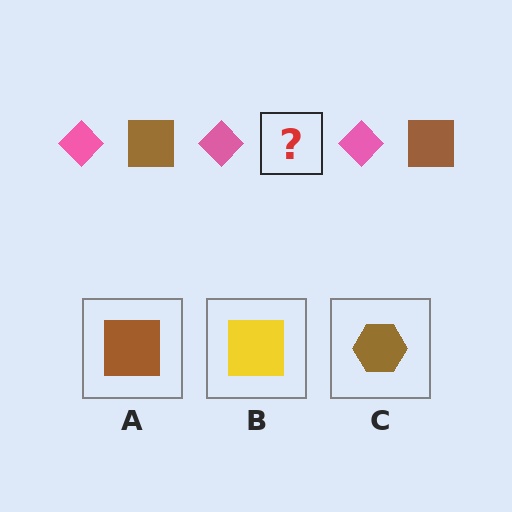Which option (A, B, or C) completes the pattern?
A.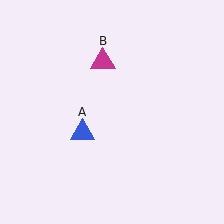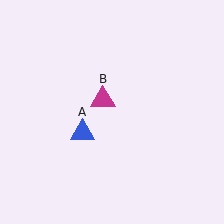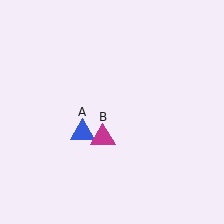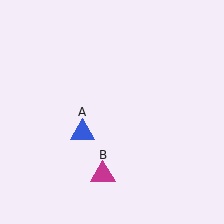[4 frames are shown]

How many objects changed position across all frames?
1 object changed position: magenta triangle (object B).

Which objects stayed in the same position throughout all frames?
Blue triangle (object A) remained stationary.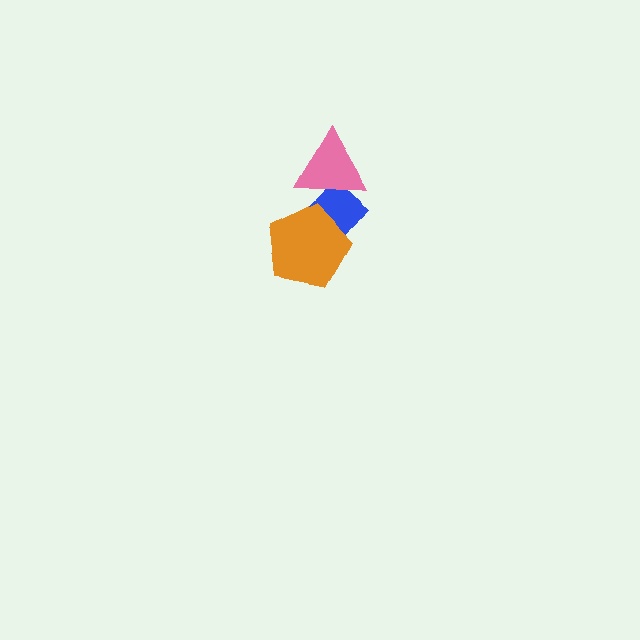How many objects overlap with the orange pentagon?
1 object overlaps with the orange pentagon.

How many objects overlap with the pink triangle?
1 object overlaps with the pink triangle.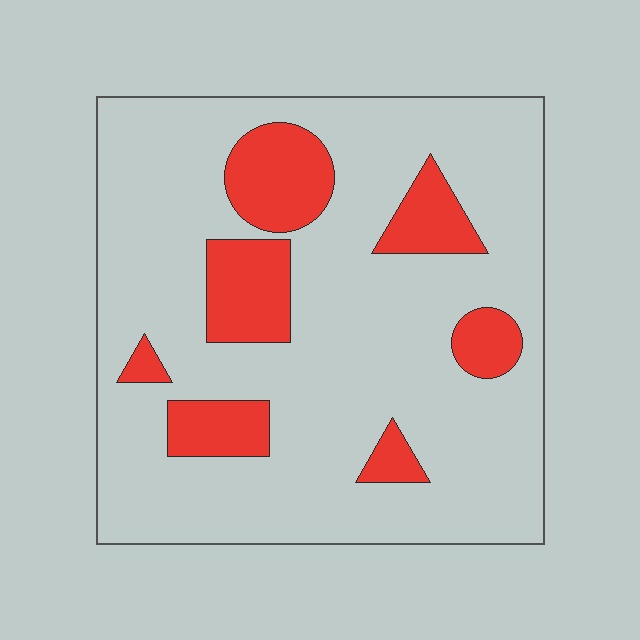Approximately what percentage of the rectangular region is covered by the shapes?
Approximately 20%.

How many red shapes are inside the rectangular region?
7.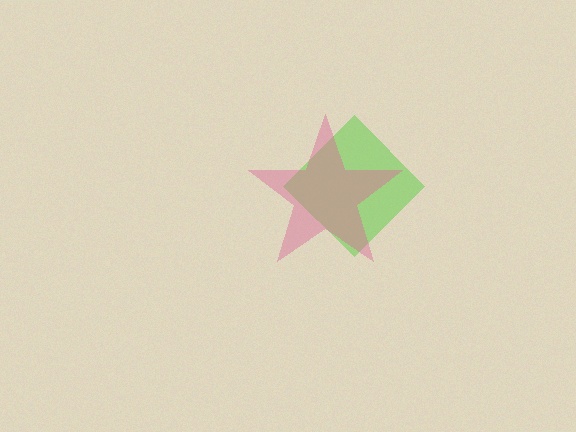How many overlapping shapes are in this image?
There are 2 overlapping shapes in the image.